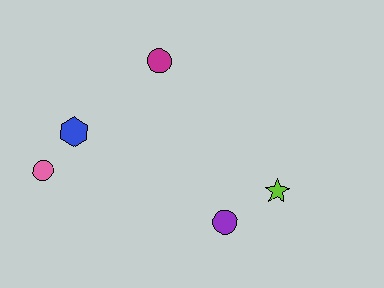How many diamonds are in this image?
There are no diamonds.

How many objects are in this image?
There are 5 objects.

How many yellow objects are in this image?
There are no yellow objects.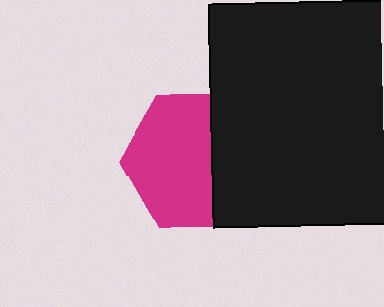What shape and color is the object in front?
The object in front is a black square.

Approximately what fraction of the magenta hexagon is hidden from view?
Roughly 36% of the magenta hexagon is hidden behind the black square.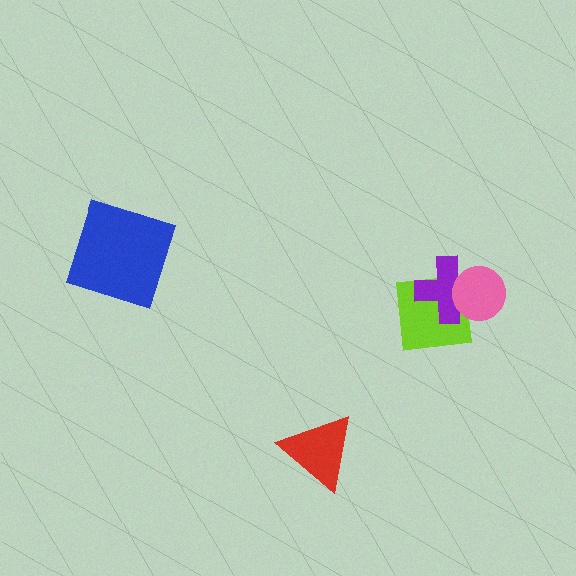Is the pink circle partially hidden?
No, no other shape covers it.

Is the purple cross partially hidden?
Yes, it is partially covered by another shape.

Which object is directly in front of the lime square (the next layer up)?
The purple cross is directly in front of the lime square.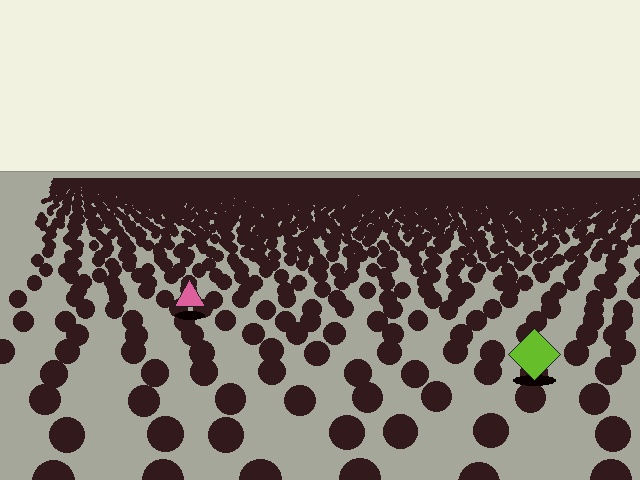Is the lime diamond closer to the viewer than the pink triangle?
Yes. The lime diamond is closer — you can tell from the texture gradient: the ground texture is coarser near it.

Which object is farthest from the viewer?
The pink triangle is farthest from the viewer. It appears smaller and the ground texture around it is denser.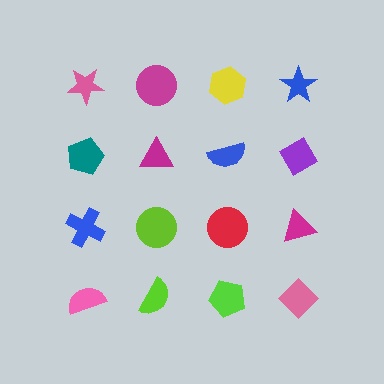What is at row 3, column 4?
A magenta triangle.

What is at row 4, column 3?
A lime pentagon.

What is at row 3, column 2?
A lime circle.